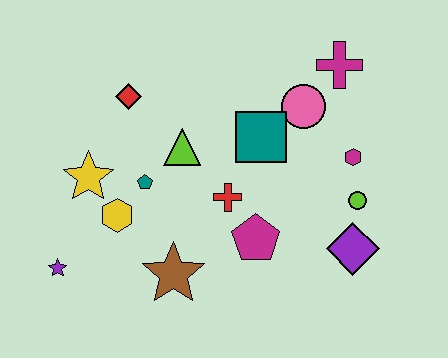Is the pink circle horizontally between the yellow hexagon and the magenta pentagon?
No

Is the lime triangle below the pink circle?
Yes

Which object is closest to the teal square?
The pink circle is closest to the teal square.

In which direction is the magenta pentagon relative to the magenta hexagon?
The magenta pentagon is to the left of the magenta hexagon.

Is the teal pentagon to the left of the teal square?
Yes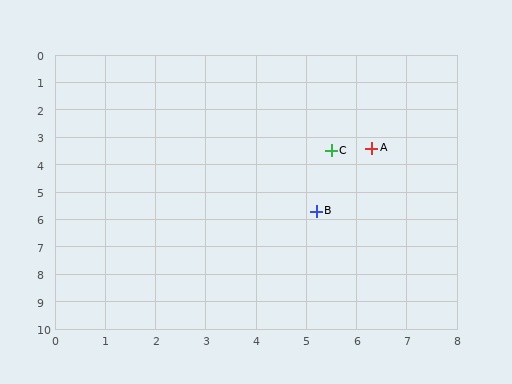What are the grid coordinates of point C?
Point C is at approximately (5.5, 3.5).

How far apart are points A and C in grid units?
Points A and C are about 0.8 grid units apart.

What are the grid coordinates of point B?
Point B is at approximately (5.2, 5.7).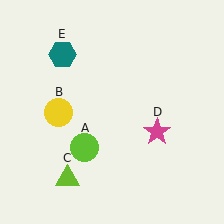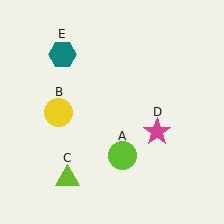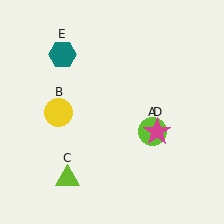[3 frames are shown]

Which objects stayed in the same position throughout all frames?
Yellow circle (object B) and lime triangle (object C) and magenta star (object D) and teal hexagon (object E) remained stationary.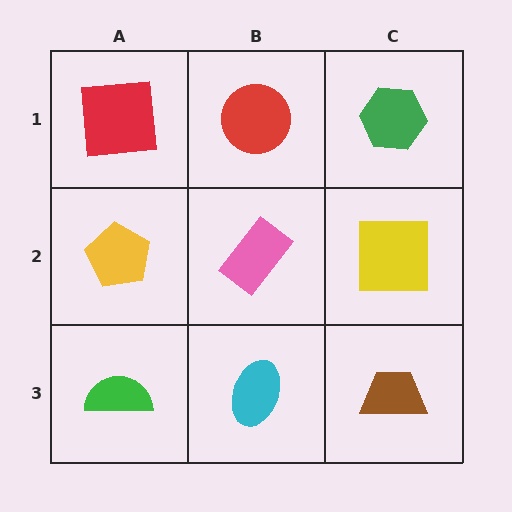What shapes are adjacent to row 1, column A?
A yellow pentagon (row 2, column A), a red circle (row 1, column B).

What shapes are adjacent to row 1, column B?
A pink rectangle (row 2, column B), a red square (row 1, column A), a green hexagon (row 1, column C).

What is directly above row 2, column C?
A green hexagon.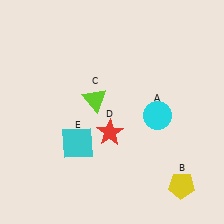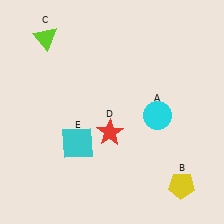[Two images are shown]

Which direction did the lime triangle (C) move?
The lime triangle (C) moved up.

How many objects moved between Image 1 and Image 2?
1 object moved between the two images.